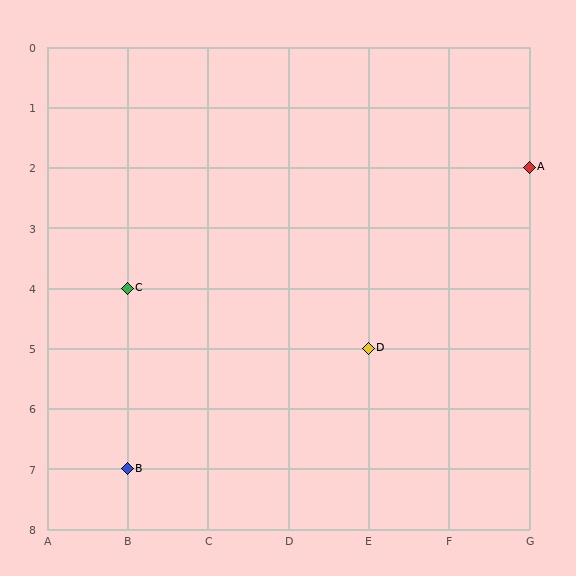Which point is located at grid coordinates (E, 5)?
Point D is at (E, 5).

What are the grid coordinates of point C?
Point C is at grid coordinates (B, 4).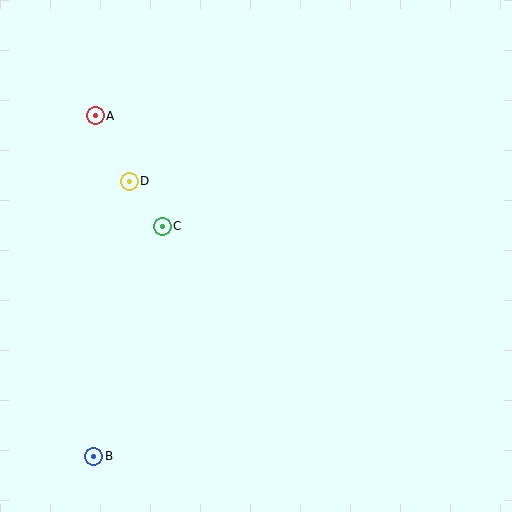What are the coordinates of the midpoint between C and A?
The midpoint between C and A is at (129, 171).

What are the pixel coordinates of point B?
Point B is at (94, 456).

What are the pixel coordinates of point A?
Point A is at (95, 116).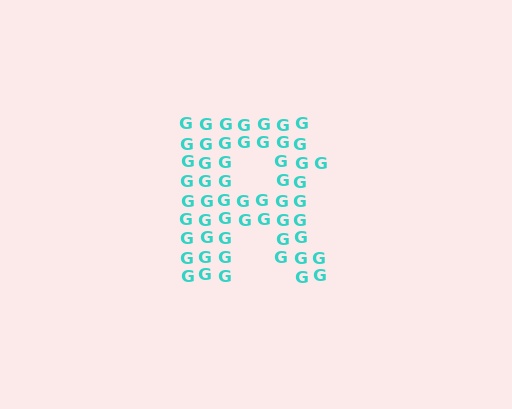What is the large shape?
The large shape is the letter R.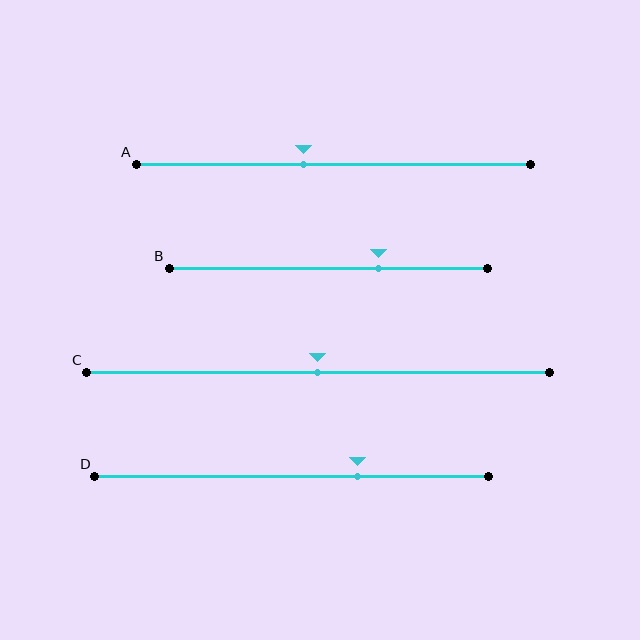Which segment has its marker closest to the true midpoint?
Segment C has its marker closest to the true midpoint.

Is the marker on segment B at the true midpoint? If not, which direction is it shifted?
No, the marker on segment B is shifted to the right by about 16% of the segment length.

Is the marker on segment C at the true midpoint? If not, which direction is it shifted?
Yes, the marker on segment C is at the true midpoint.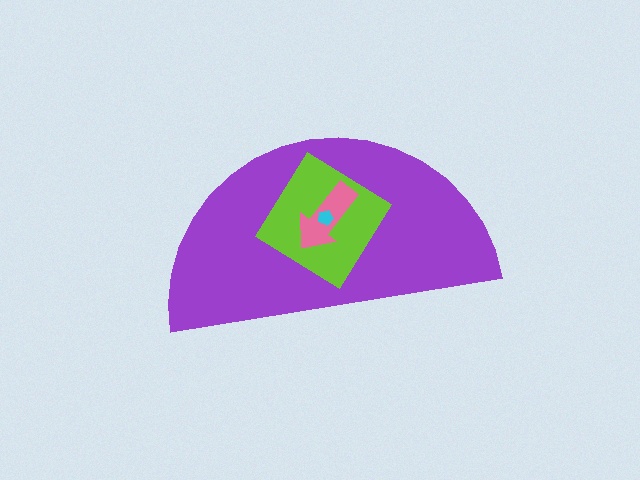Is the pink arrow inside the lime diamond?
Yes.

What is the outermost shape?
The purple semicircle.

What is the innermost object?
The cyan pentagon.